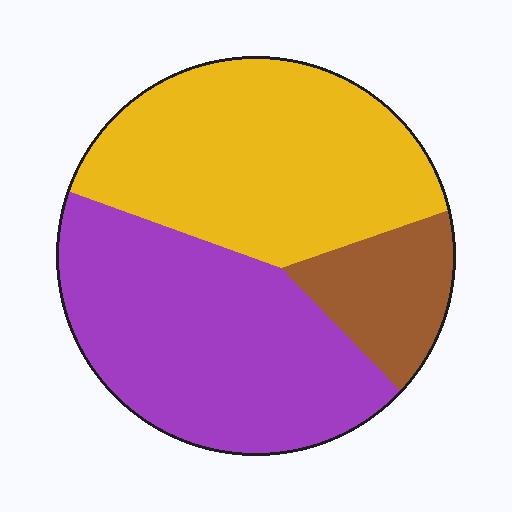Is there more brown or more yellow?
Yellow.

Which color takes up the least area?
Brown, at roughly 15%.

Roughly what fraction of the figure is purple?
Purple covers 44% of the figure.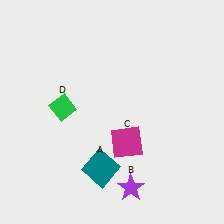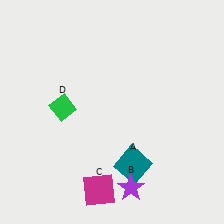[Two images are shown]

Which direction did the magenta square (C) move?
The magenta square (C) moved down.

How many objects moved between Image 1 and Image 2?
2 objects moved between the two images.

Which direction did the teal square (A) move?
The teal square (A) moved right.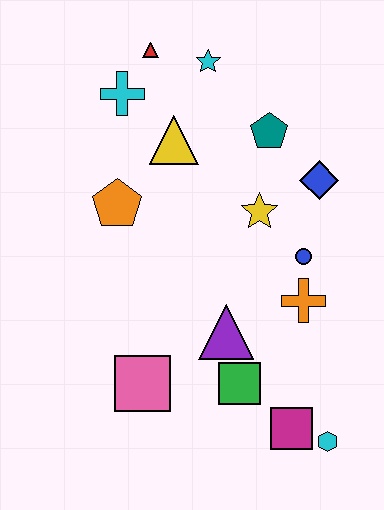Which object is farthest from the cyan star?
The cyan hexagon is farthest from the cyan star.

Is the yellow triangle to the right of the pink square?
Yes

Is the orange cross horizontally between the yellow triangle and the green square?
No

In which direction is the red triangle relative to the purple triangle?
The red triangle is above the purple triangle.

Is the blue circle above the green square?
Yes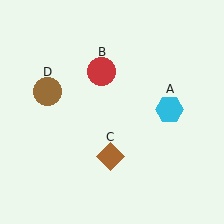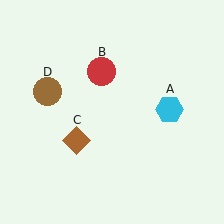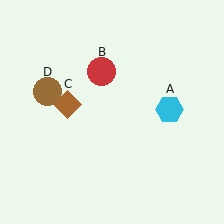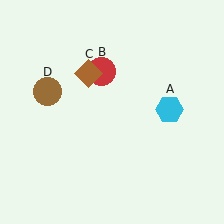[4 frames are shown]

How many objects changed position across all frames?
1 object changed position: brown diamond (object C).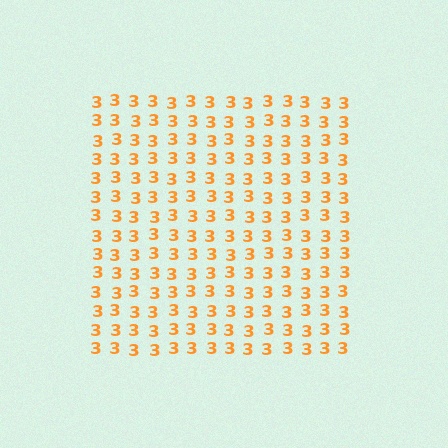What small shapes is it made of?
It is made of small digit 3's.